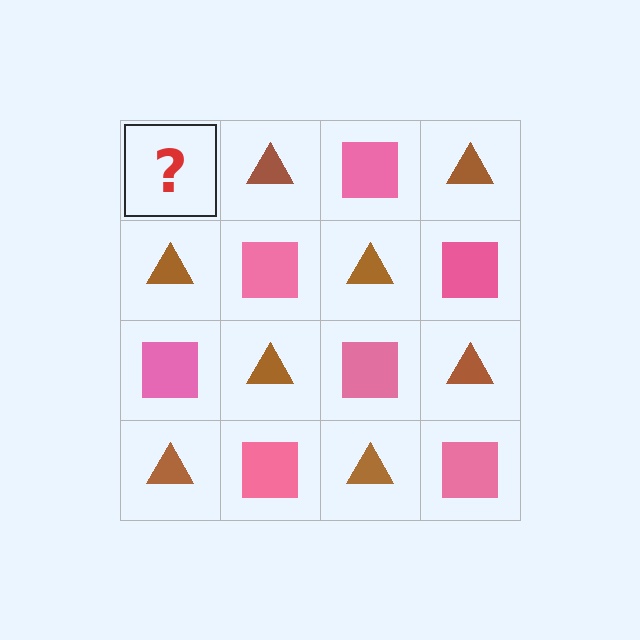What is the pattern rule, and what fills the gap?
The rule is that it alternates pink square and brown triangle in a checkerboard pattern. The gap should be filled with a pink square.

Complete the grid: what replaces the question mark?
The question mark should be replaced with a pink square.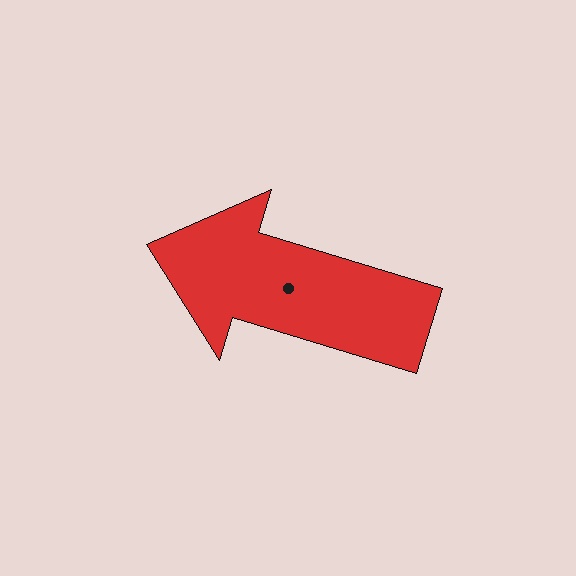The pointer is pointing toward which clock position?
Roughly 10 o'clock.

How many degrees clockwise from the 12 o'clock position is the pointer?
Approximately 287 degrees.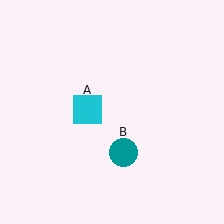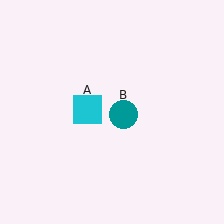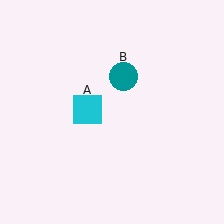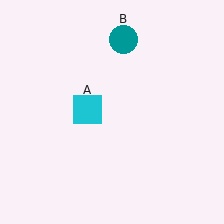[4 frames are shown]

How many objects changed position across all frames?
1 object changed position: teal circle (object B).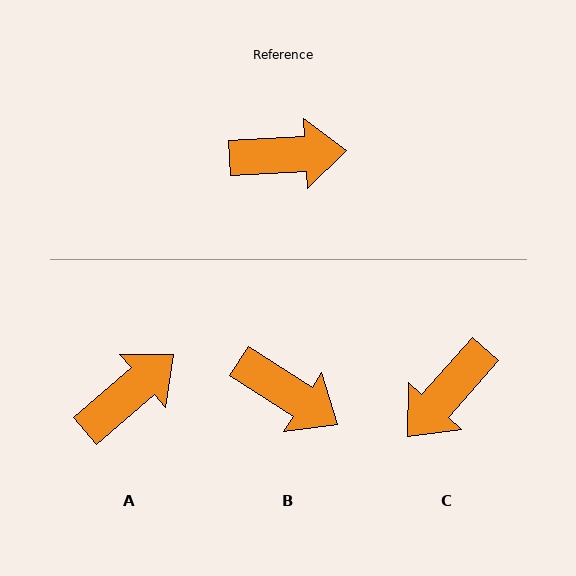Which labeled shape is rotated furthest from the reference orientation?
C, about 135 degrees away.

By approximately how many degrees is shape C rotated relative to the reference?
Approximately 135 degrees clockwise.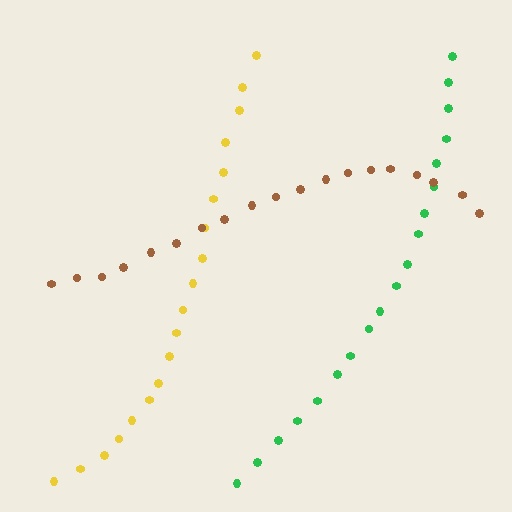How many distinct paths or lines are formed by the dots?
There are 3 distinct paths.